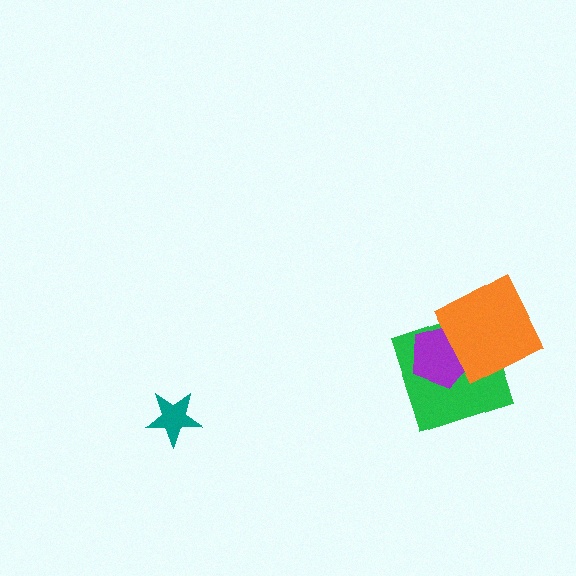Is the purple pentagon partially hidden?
Yes, it is partially covered by another shape.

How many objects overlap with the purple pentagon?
2 objects overlap with the purple pentagon.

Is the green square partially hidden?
Yes, it is partially covered by another shape.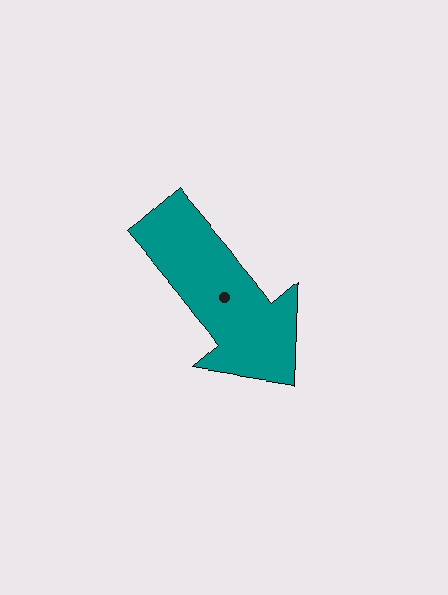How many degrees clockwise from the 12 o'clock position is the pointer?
Approximately 139 degrees.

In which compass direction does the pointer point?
Southeast.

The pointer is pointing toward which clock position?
Roughly 5 o'clock.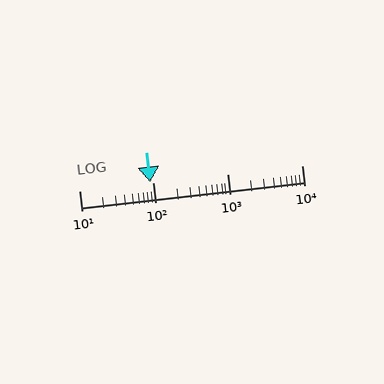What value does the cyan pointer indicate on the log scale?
The pointer indicates approximately 92.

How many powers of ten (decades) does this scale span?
The scale spans 3 decades, from 10 to 10000.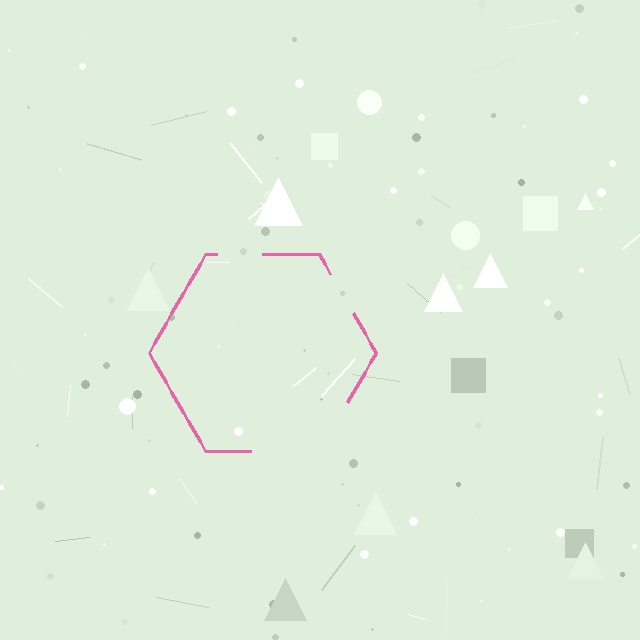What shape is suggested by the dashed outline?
The dashed outline suggests a hexagon.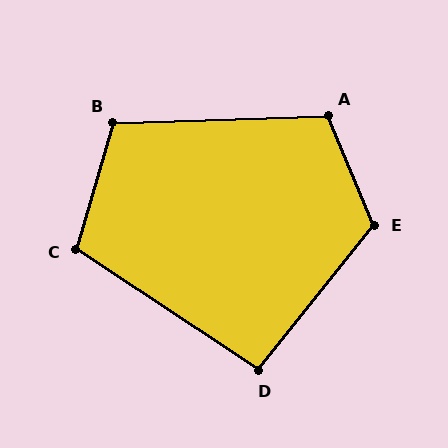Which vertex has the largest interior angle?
E, at approximately 119 degrees.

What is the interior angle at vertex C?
Approximately 107 degrees (obtuse).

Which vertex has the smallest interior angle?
D, at approximately 95 degrees.